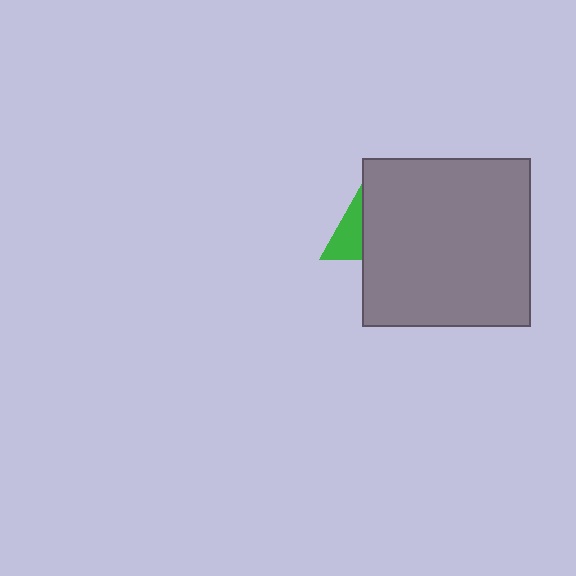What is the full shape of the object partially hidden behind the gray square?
The partially hidden object is a green triangle.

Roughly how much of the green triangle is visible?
About half of it is visible (roughly 45%).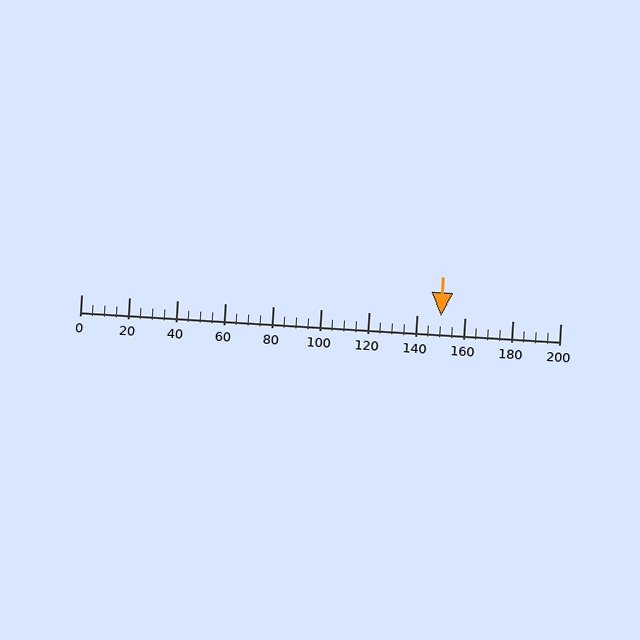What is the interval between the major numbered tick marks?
The major tick marks are spaced 20 units apart.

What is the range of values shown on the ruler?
The ruler shows values from 0 to 200.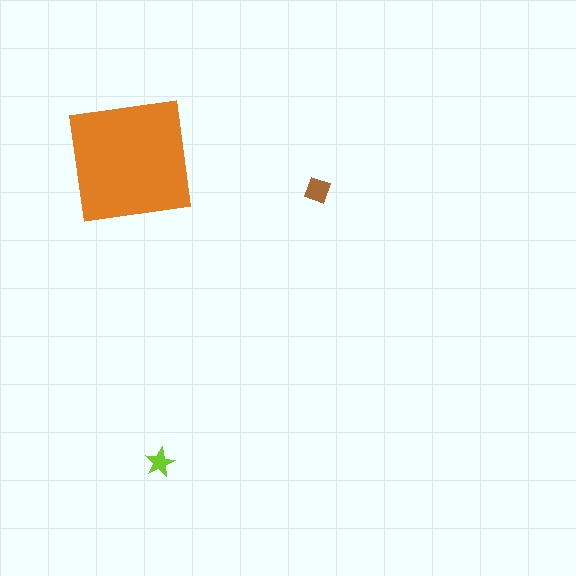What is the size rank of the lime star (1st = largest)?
3rd.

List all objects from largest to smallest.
The orange square, the brown diamond, the lime star.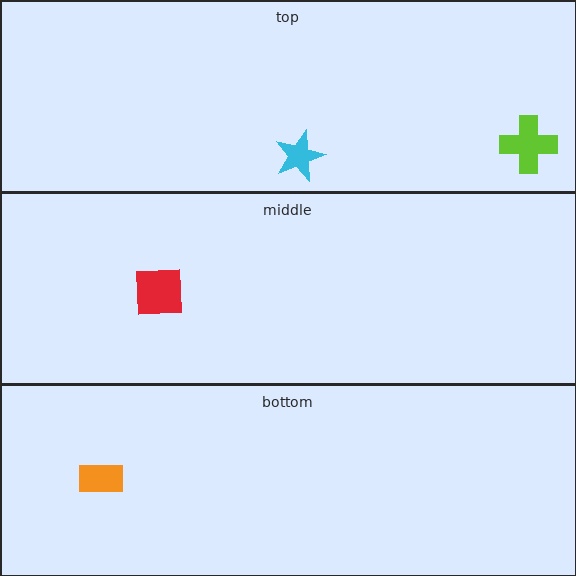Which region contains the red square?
The middle region.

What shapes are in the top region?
The cyan star, the lime cross.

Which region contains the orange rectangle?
The bottom region.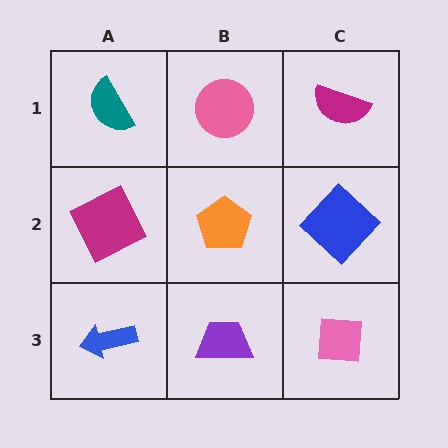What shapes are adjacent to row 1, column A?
A magenta square (row 2, column A), a pink circle (row 1, column B).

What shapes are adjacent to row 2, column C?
A magenta semicircle (row 1, column C), a pink square (row 3, column C), an orange pentagon (row 2, column B).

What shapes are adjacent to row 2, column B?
A pink circle (row 1, column B), a purple trapezoid (row 3, column B), a magenta square (row 2, column A), a blue diamond (row 2, column C).